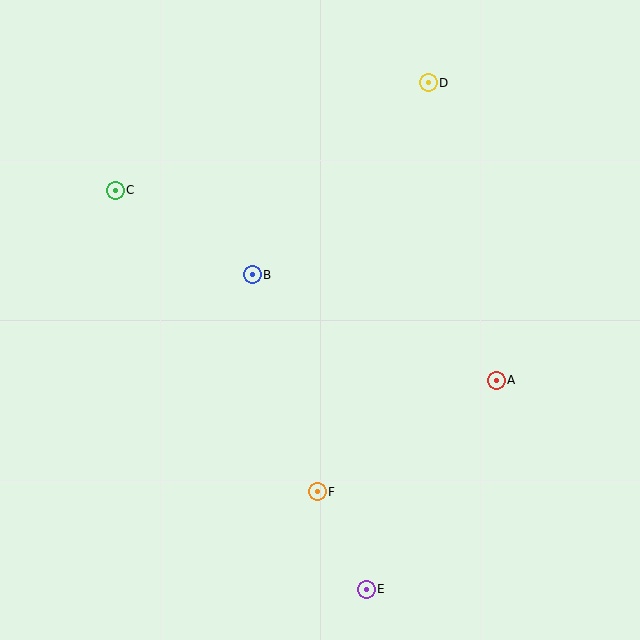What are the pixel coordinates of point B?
Point B is at (252, 275).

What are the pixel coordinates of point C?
Point C is at (115, 190).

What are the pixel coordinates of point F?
Point F is at (317, 492).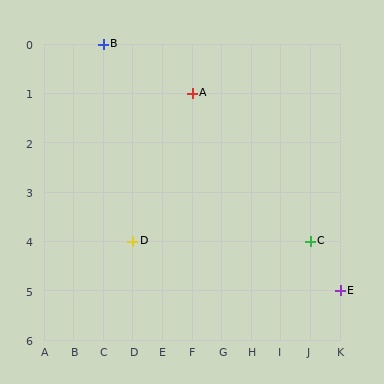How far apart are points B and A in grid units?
Points B and A are 3 columns and 1 row apart (about 3.2 grid units diagonally).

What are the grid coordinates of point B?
Point B is at grid coordinates (C, 0).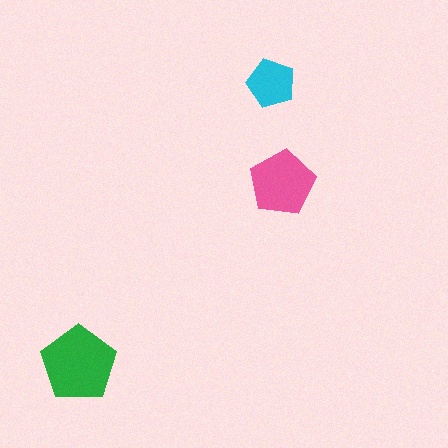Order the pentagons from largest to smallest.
the green one, the pink one, the cyan one.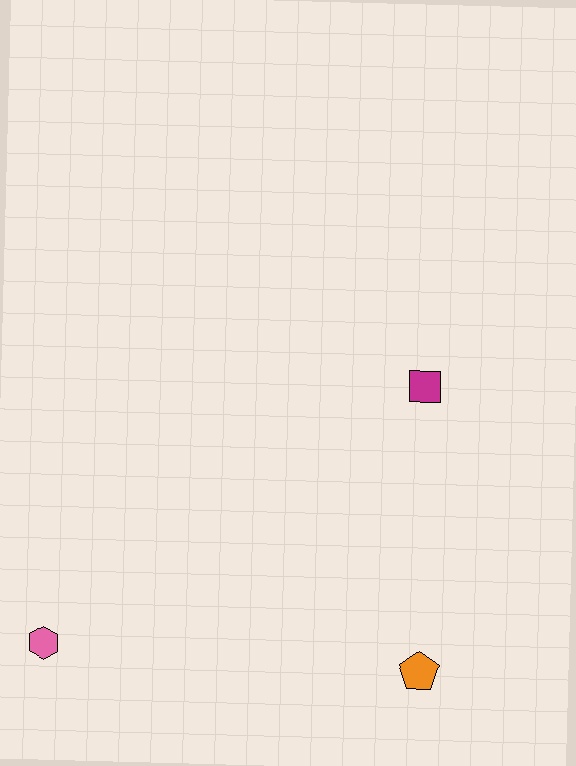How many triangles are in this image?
There are no triangles.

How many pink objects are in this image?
There is 1 pink object.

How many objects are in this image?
There are 3 objects.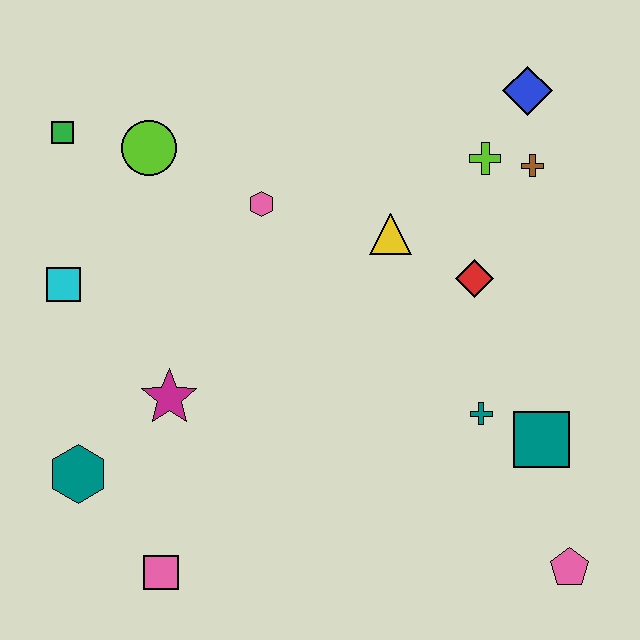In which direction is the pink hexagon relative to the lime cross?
The pink hexagon is to the left of the lime cross.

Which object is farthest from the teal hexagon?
The blue diamond is farthest from the teal hexagon.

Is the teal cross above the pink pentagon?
Yes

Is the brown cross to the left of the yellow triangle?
No